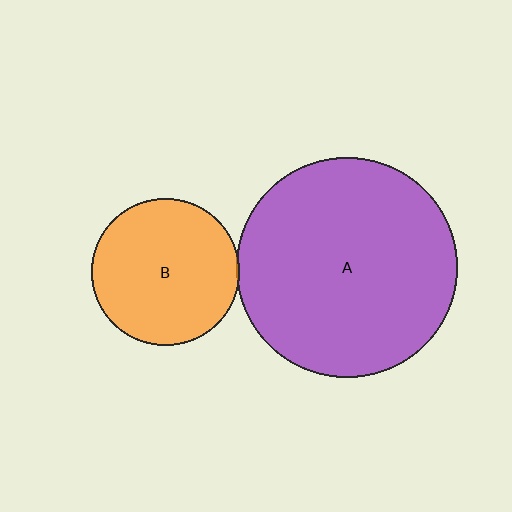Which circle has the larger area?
Circle A (purple).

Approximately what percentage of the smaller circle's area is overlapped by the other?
Approximately 5%.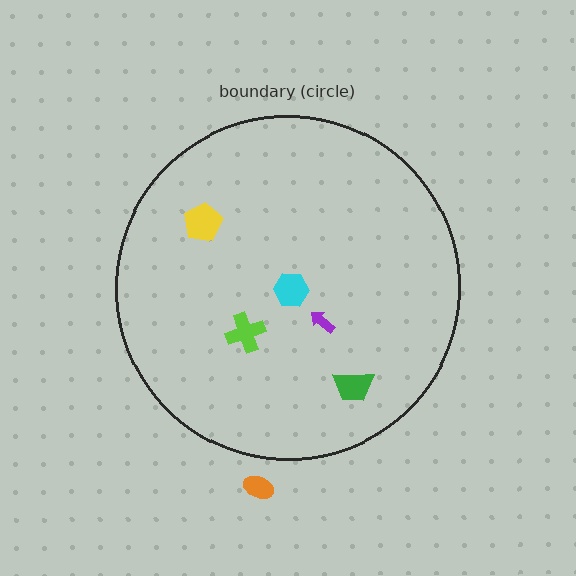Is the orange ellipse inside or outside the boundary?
Outside.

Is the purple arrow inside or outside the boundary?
Inside.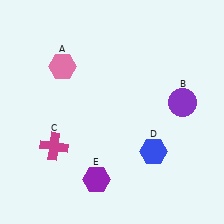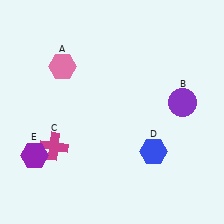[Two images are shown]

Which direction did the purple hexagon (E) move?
The purple hexagon (E) moved left.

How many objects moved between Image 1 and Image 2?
1 object moved between the two images.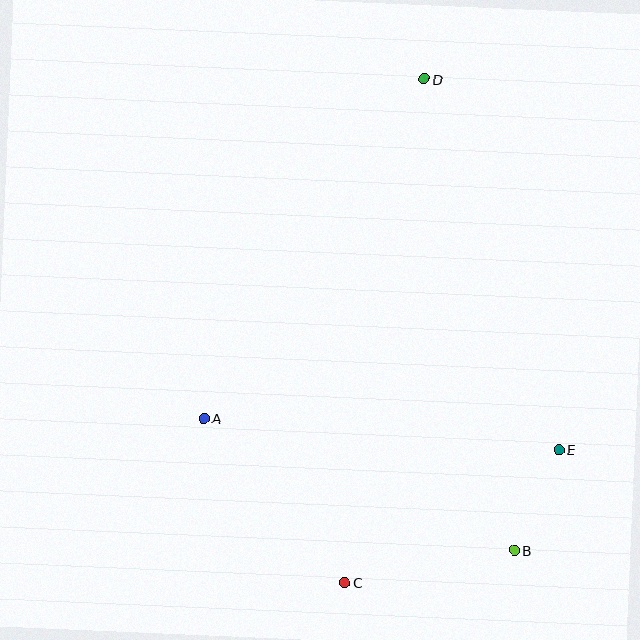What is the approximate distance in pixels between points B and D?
The distance between B and D is approximately 480 pixels.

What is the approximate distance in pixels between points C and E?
The distance between C and E is approximately 252 pixels.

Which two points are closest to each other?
Points B and E are closest to each other.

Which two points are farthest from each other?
Points C and D are farthest from each other.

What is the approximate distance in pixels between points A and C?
The distance between A and C is approximately 216 pixels.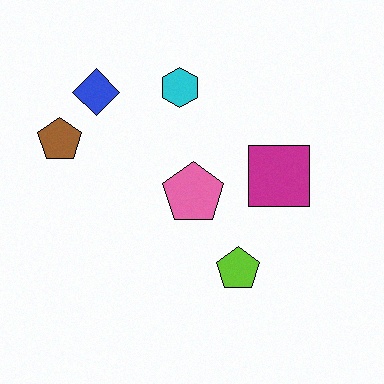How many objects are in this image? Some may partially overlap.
There are 6 objects.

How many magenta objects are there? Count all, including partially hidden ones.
There is 1 magenta object.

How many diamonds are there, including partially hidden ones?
There is 1 diamond.